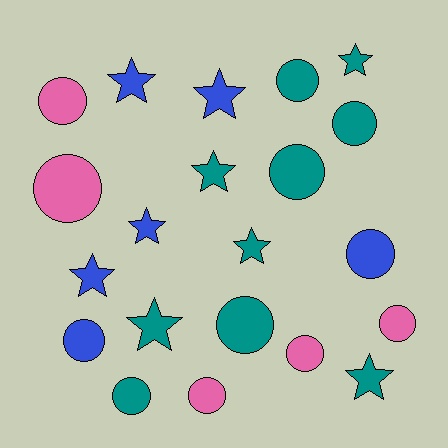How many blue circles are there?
There are 2 blue circles.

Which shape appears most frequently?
Circle, with 12 objects.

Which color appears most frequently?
Teal, with 10 objects.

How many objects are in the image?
There are 21 objects.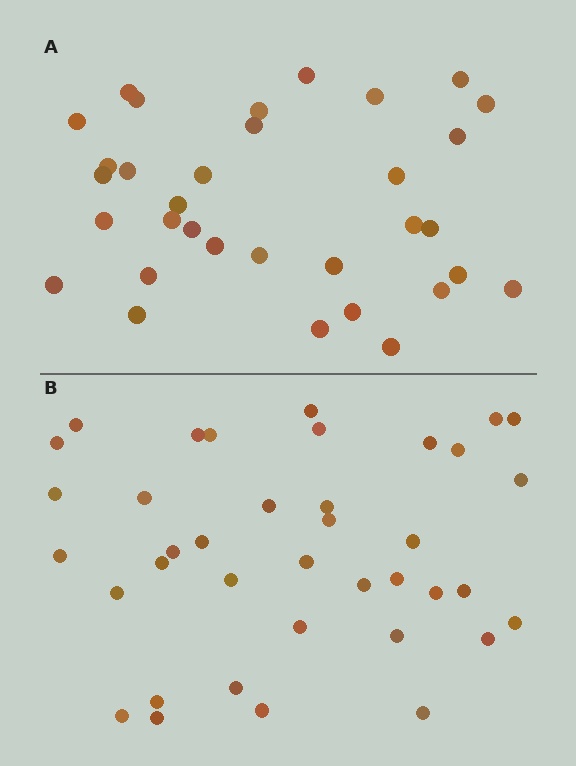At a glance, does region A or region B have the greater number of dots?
Region B (the bottom region) has more dots.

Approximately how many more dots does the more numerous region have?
Region B has about 5 more dots than region A.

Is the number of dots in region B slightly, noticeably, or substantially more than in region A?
Region B has only slightly more — the two regions are fairly close. The ratio is roughly 1.2 to 1.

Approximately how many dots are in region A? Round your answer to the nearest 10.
About 30 dots. (The exact count is 33, which rounds to 30.)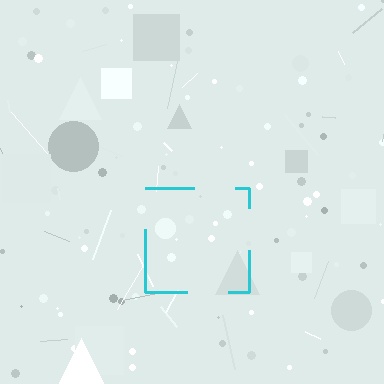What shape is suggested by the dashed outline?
The dashed outline suggests a square.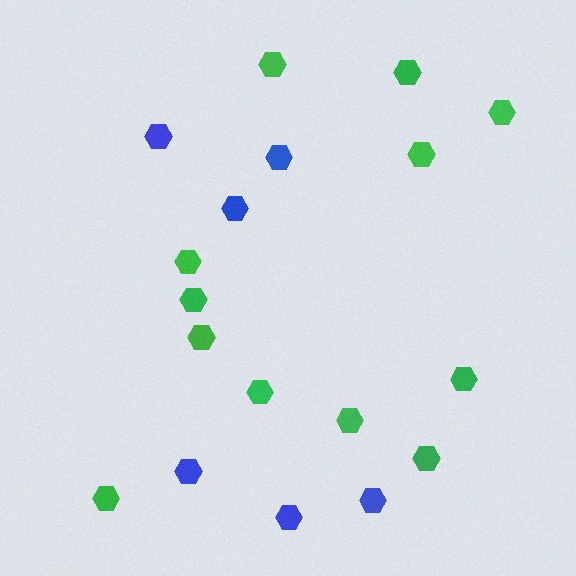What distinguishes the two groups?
There are 2 groups: one group of green hexagons (12) and one group of blue hexagons (6).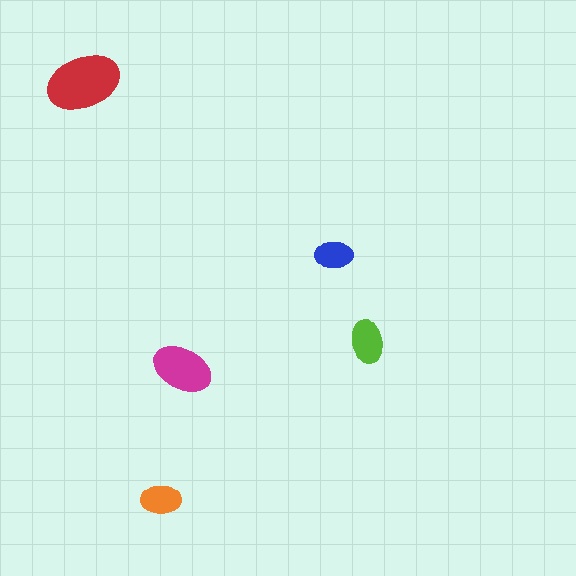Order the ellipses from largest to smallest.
the red one, the magenta one, the lime one, the orange one, the blue one.